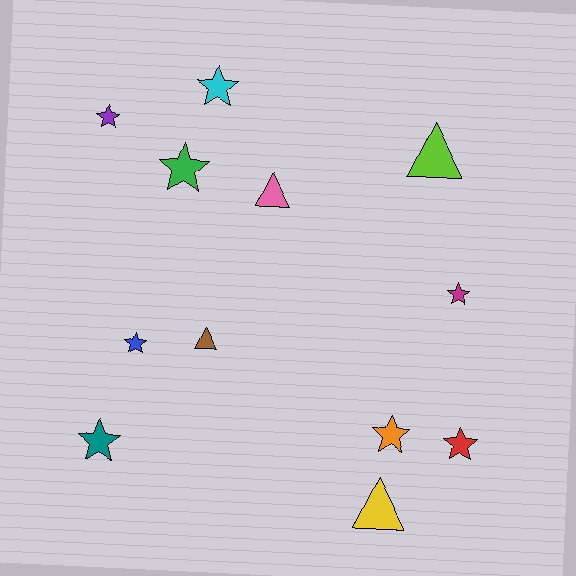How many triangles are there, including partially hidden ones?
There are 4 triangles.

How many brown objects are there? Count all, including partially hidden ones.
There is 1 brown object.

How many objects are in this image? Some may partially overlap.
There are 12 objects.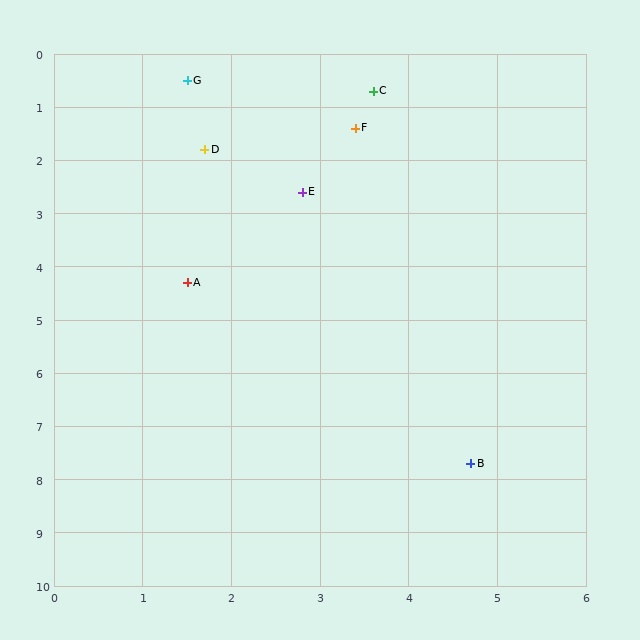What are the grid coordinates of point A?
Point A is at approximately (1.5, 4.3).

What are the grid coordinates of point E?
Point E is at approximately (2.8, 2.6).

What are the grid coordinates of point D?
Point D is at approximately (1.7, 1.8).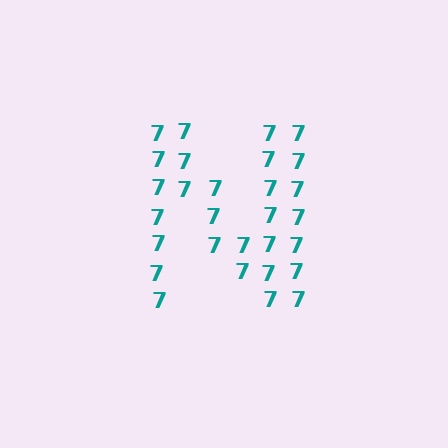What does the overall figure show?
The overall figure shows the letter N.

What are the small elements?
The small elements are digit 7's.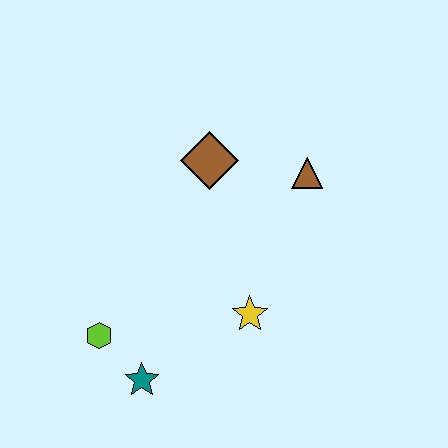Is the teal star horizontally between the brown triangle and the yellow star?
No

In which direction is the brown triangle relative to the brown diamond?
The brown triangle is to the right of the brown diamond.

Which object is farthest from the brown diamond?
The teal star is farthest from the brown diamond.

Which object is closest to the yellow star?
The teal star is closest to the yellow star.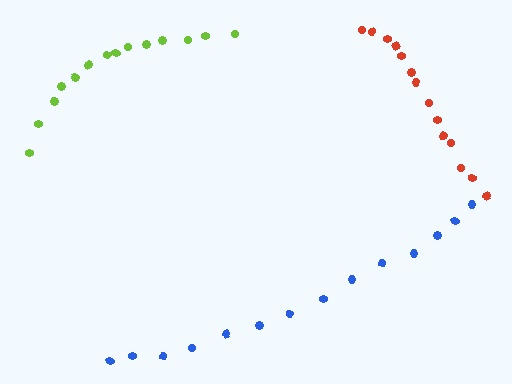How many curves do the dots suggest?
There are 3 distinct paths.